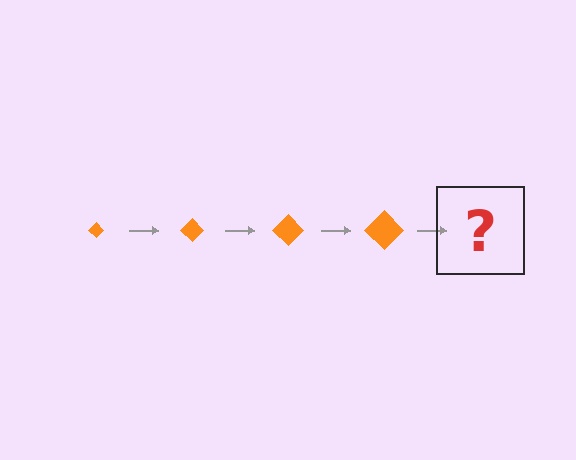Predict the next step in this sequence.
The next step is an orange diamond, larger than the previous one.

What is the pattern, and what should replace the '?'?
The pattern is that the diamond gets progressively larger each step. The '?' should be an orange diamond, larger than the previous one.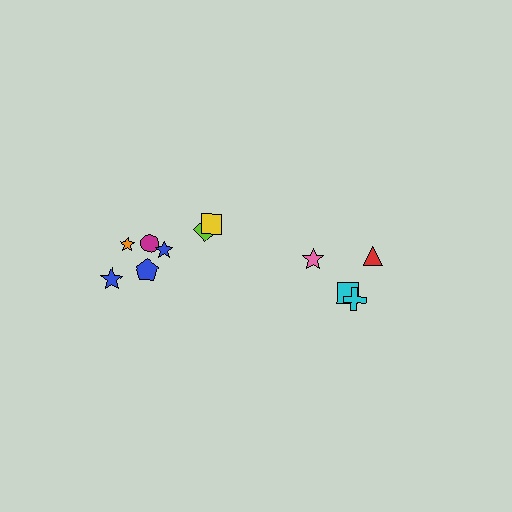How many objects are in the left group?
There are 7 objects.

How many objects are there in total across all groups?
There are 11 objects.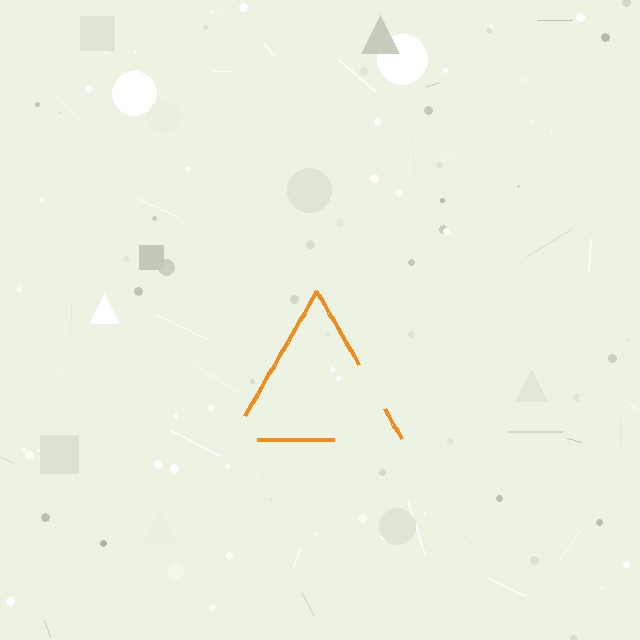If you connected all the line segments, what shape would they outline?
They would outline a triangle.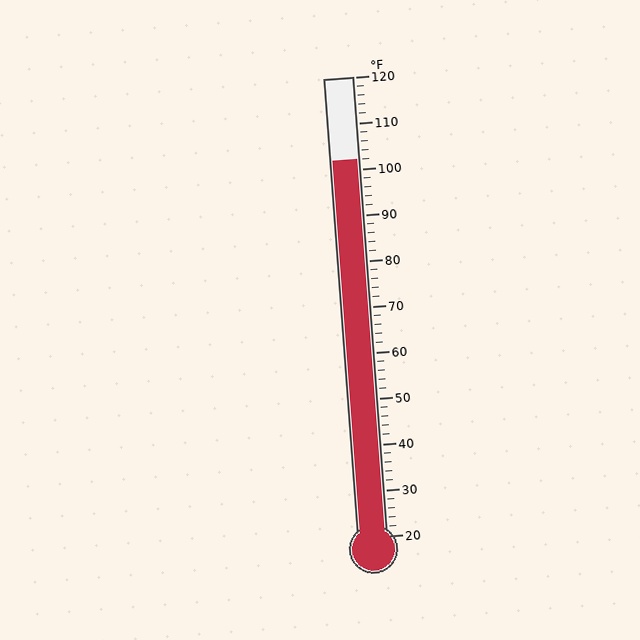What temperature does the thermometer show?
The thermometer shows approximately 102°F.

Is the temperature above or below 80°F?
The temperature is above 80°F.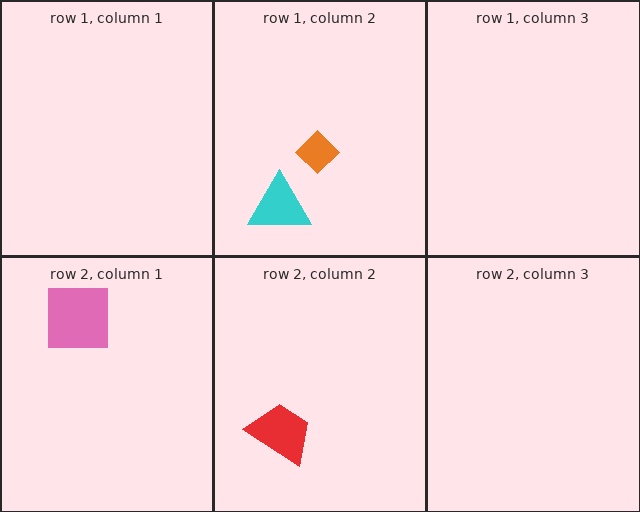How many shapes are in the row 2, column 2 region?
1.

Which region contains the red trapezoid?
The row 2, column 2 region.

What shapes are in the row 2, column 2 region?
The red trapezoid.